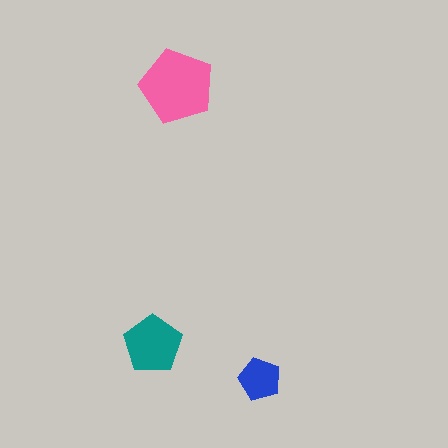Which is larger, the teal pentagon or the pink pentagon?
The pink one.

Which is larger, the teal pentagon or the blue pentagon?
The teal one.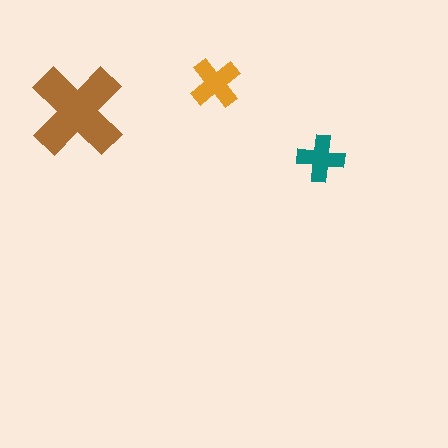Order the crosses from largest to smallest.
the brown one, the orange one, the teal one.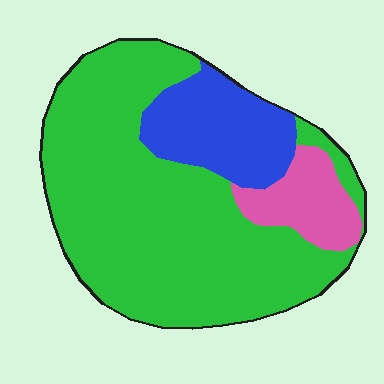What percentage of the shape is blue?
Blue covers 18% of the shape.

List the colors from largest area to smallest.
From largest to smallest: green, blue, pink.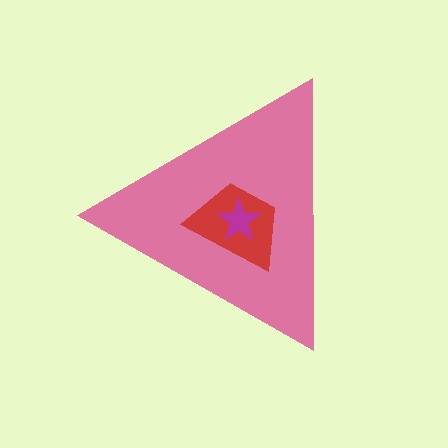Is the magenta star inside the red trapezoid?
Yes.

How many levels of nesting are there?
3.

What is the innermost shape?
The magenta star.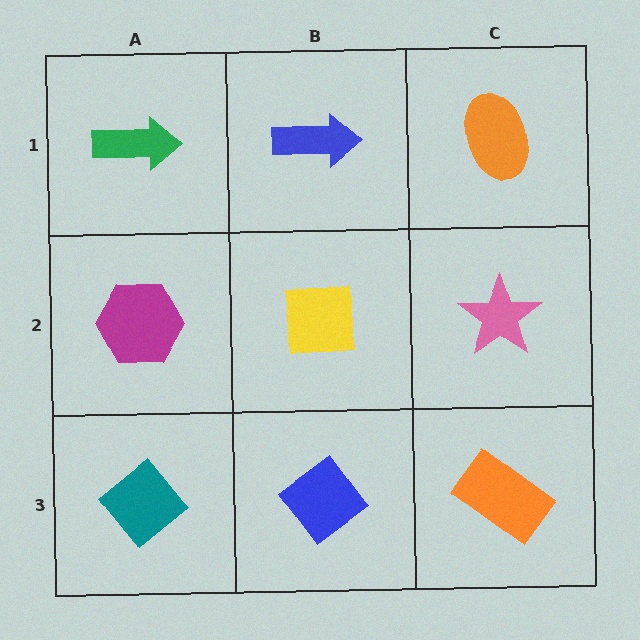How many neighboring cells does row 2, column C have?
3.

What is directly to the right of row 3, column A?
A blue diamond.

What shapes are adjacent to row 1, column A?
A magenta hexagon (row 2, column A), a blue arrow (row 1, column B).